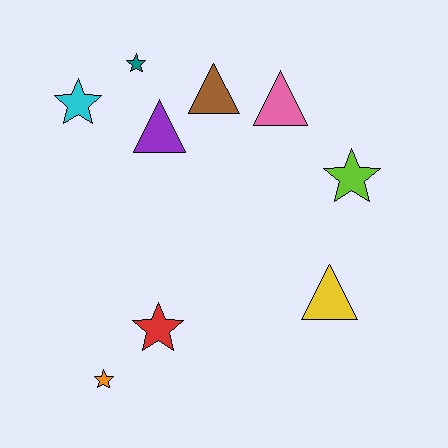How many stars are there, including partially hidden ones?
There are 5 stars.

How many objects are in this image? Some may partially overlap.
There are 9 objects.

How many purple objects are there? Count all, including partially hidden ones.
There is 1 purple object.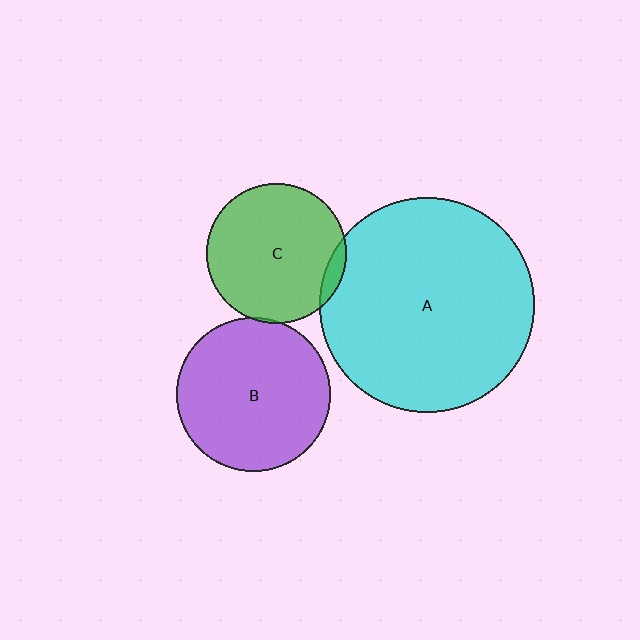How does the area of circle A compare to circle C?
Approximately 2.4 times.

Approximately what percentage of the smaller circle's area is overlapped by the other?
Approximately 5%.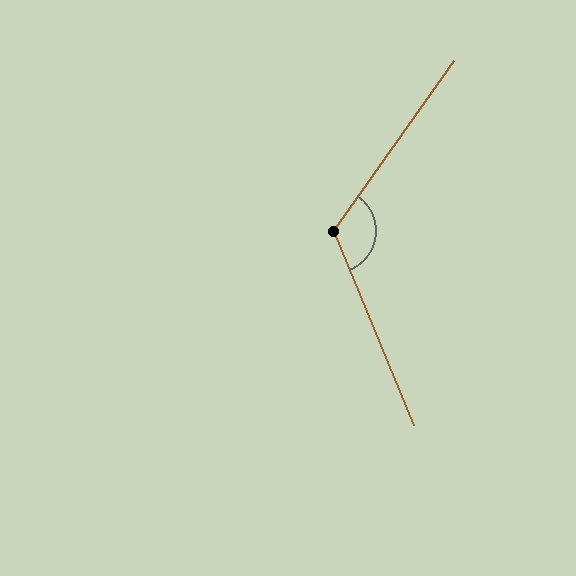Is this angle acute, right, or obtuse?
It is obtuse.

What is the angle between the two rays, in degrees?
Approximately 122 degrees.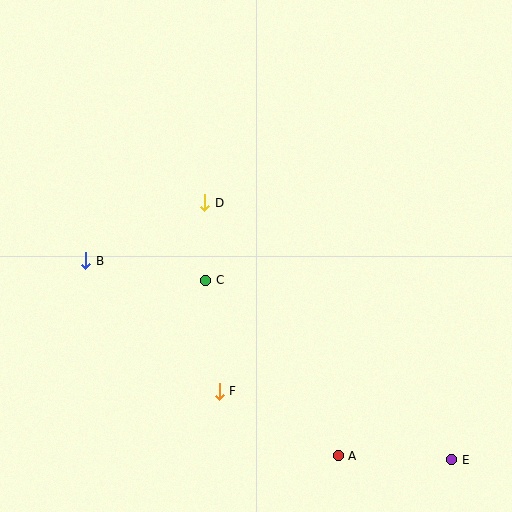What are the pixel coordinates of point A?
Point A is at (338, 456).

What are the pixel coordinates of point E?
Point E is at (452, 460).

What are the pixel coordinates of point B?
Point B is at (86, 261).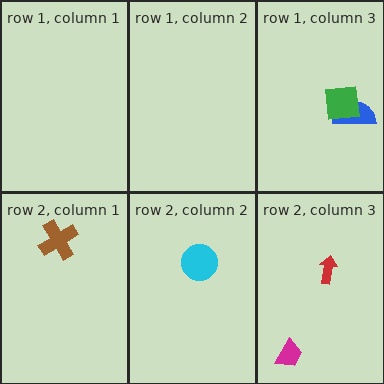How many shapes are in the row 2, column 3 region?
2.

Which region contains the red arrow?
The row 2, column 3 region.